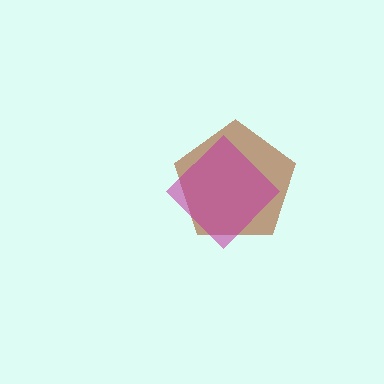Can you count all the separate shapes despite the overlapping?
Yes, there are 2 separate shapes.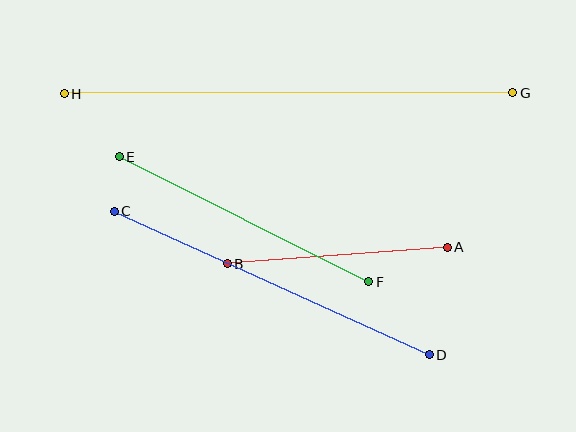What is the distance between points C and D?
The distance is approximately 346 pixels.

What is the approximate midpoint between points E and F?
The midpoint is at approximately (244, 219) pixels.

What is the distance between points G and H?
The distance is approximately 448 pixels.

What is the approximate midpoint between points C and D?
The midpoint is at approximately (272, 283) pixels.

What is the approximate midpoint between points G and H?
The midpoint is at approximately (288, 93) pixels.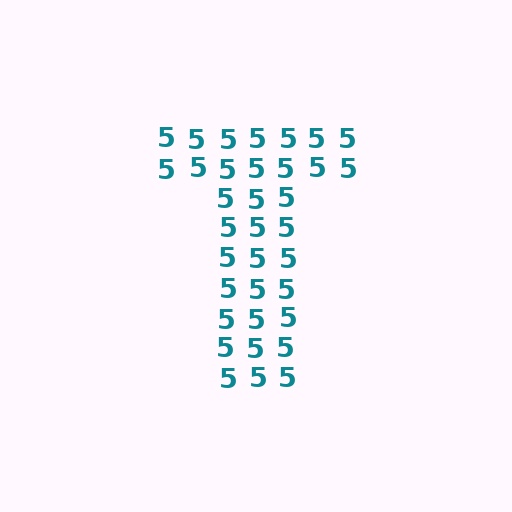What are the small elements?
The small elements are digit 5's.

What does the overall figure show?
The overall figure shows the letter T.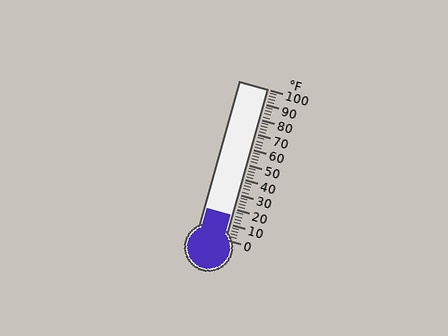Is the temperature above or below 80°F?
The temperature is below 80°F.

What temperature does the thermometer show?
The thermometer shows approximately 16°F.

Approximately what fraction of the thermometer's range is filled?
The thermometer is filled to approximately 15% of its range.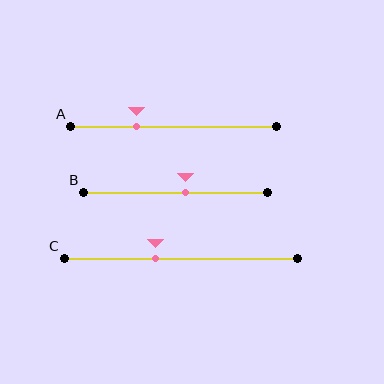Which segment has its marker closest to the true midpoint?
Segment B has its marker closest to the true midpoint.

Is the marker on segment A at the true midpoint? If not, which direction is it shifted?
No, the marker on segment A is shifted to the left by about 18% of the segment length.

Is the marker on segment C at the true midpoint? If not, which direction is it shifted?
No, the marker on segment C is shifted to the left by about 11% of the segment length.